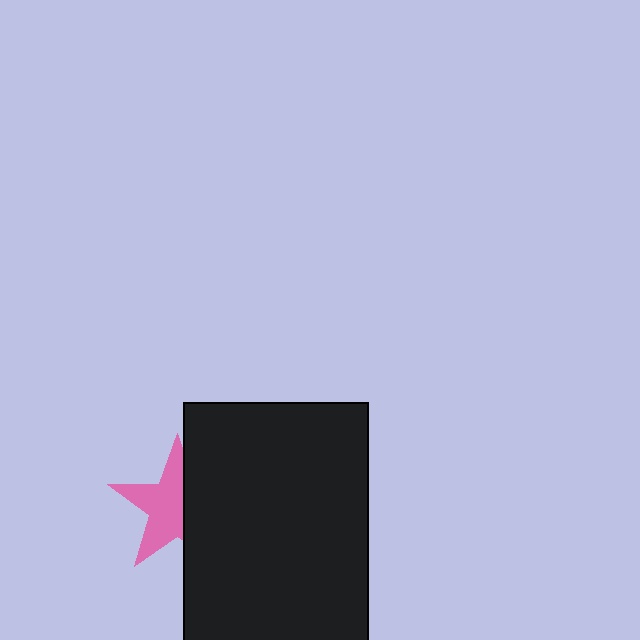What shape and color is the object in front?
The object in front is a black rectangle.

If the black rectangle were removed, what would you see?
You would see the complete pink star.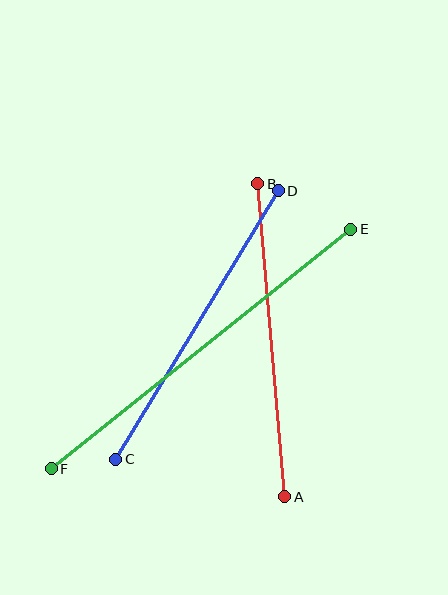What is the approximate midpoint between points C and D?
The midpoint is at approximately (197, 325) pixels.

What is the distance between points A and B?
The distance is approximately 314 pixels.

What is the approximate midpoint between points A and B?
The midpoint is at approximately (271, 340) pixels.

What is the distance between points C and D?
The distance is approximately 314 pixels.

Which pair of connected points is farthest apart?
Points E and F are farthest apart.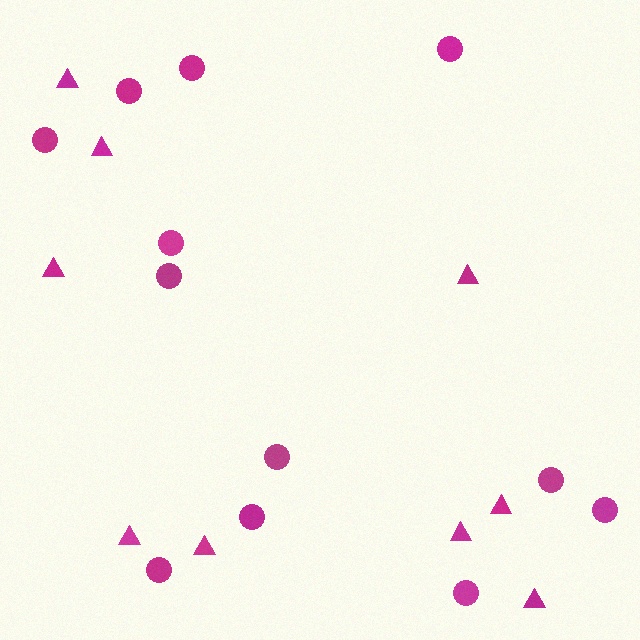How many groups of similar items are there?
There are 2 groups: one group of triangles (9) and one group of circles (12).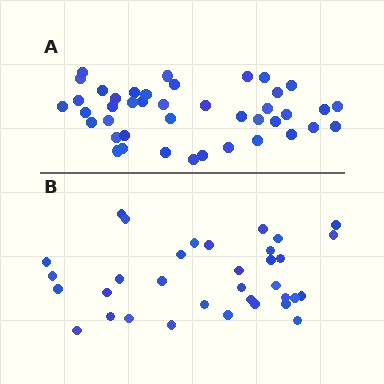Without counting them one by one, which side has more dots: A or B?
Region A (the top region) has more dots.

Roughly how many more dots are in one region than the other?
Region A has roughly 8 or so more dots than region B.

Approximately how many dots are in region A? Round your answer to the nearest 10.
About 40 dots. (The exact count is 42, which rounds to 40.)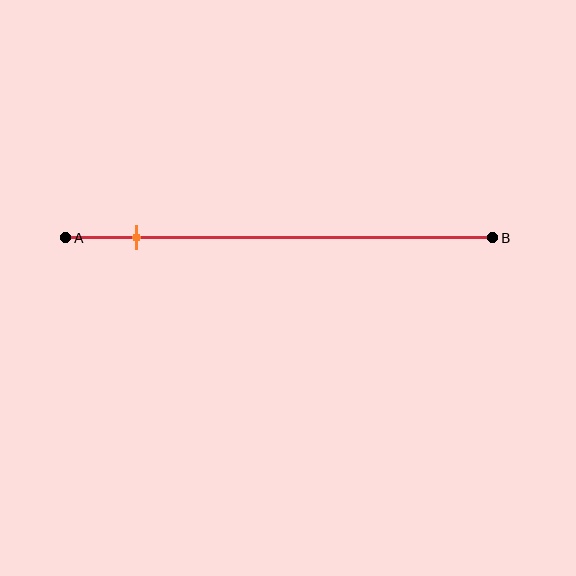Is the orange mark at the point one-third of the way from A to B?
No, the mark is at about 15% from A, not at the 33% one-third point.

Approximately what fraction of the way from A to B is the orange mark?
The orange mark is approximately 15% of the way from A to B.